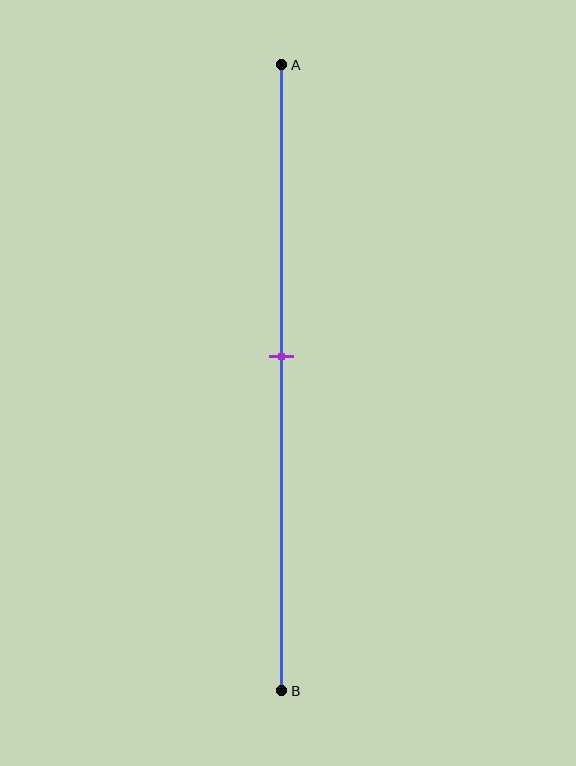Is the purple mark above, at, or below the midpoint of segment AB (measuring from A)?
The purple mark is above the midpoint of segment AB.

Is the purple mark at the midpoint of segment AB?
No, the mark is at about 45% from A, not at the 50% midpoint.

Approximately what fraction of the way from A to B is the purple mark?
The purple mark is approximately 45% of the way from A to B.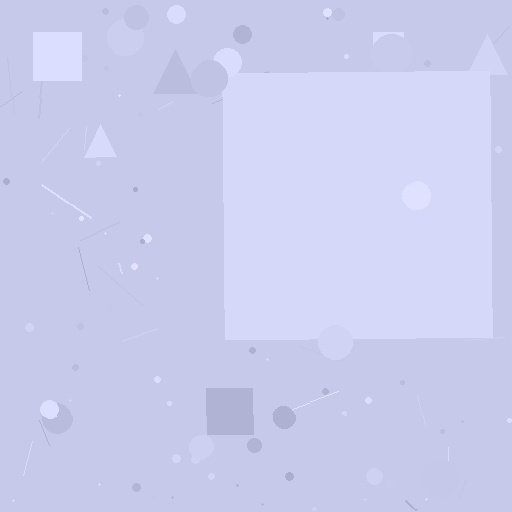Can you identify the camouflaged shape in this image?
The camouflaged shape is a square.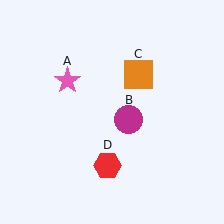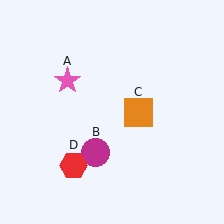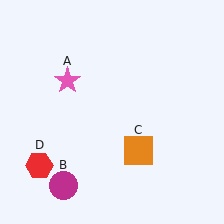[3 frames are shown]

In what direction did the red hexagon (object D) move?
The red hexagon (object D) moved left.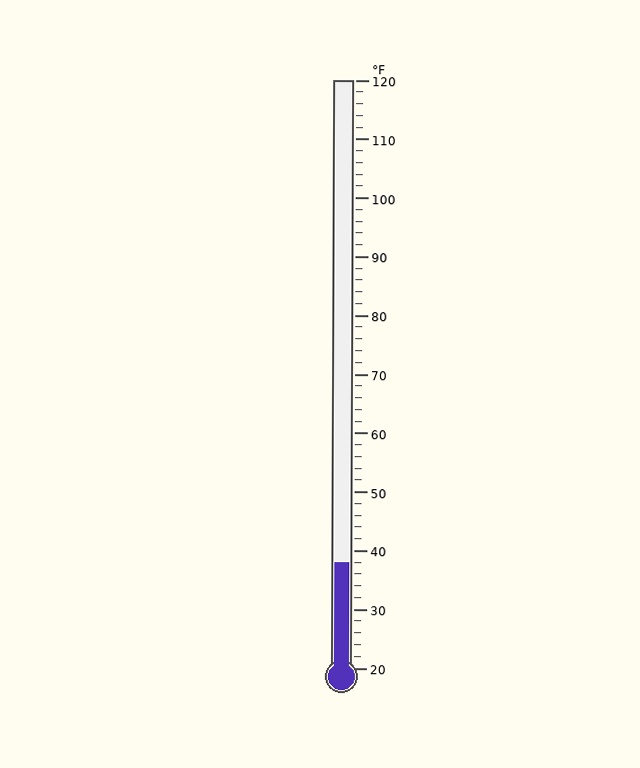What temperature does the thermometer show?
The thermometer shows approximately 38°F.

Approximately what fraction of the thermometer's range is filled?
The thermometer is filled to approximately 20% of its range.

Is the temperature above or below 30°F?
The temperature is above 30°F.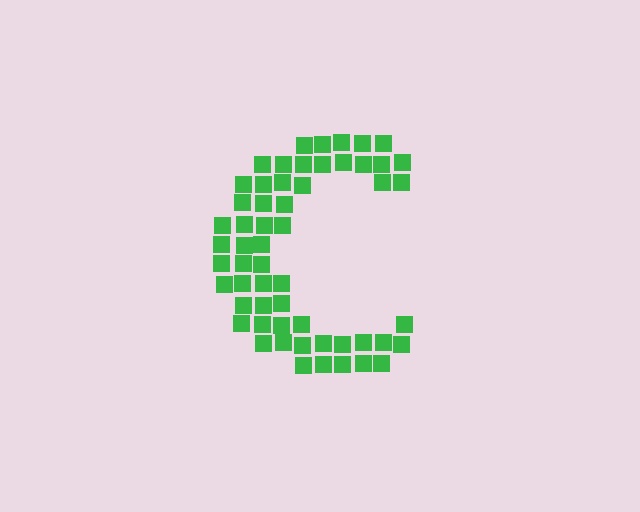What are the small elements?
The small elements are squares.